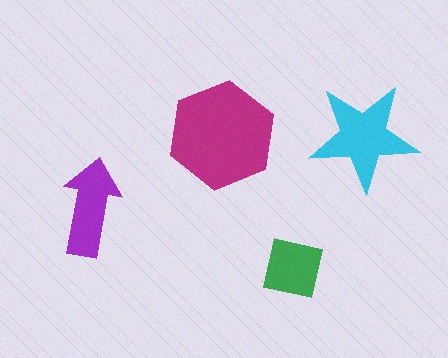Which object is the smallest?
The green square.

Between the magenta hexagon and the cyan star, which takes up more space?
The magenta hexagon.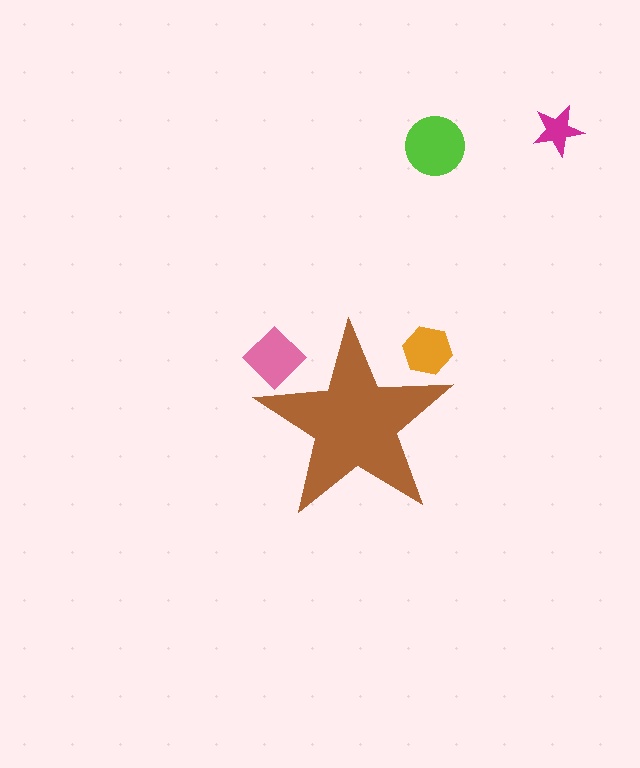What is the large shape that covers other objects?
A brown star.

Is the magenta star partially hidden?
No, the magenta star is fully visible.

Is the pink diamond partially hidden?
Yes, the pink diamond is partially hidden behind the brown star.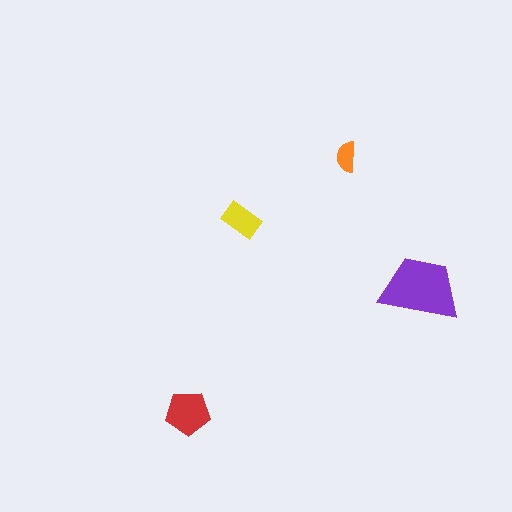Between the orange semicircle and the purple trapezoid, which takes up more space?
The purple trapezoid.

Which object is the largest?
The purple trapezoid.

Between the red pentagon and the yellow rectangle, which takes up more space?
The red pentagon.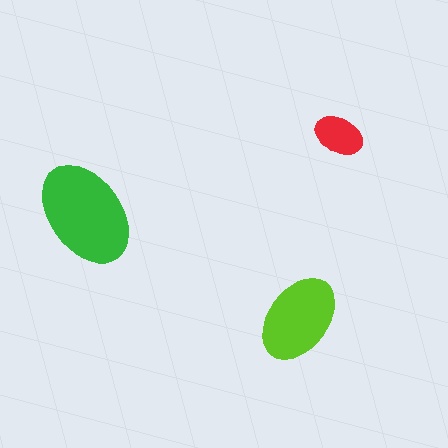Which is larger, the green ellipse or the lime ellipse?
The green one.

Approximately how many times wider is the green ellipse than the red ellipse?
About 2 times wider.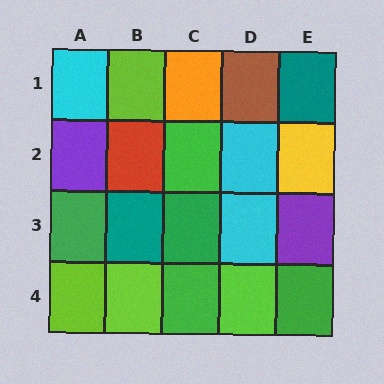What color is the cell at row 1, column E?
Teal.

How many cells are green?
5 cells are green.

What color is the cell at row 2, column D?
Cyan.